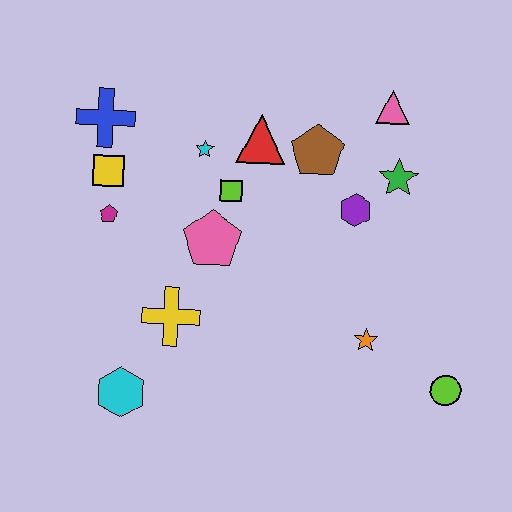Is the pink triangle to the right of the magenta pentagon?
Yes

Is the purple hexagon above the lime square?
No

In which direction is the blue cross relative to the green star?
The blue cross is to the left of the green star.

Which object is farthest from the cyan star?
The lime circle is farthest from the cyan star.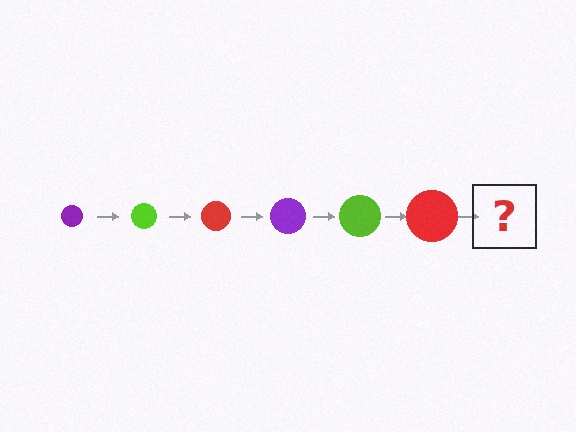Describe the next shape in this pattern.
It should be a purple circle, larger than the previous one.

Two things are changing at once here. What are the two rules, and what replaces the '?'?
The two rules are that the circle grows larger each step and the color cycles through purple, lime, and red. The '?' should be a purple circle, larger than the previous one.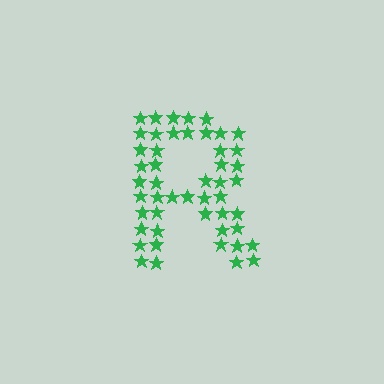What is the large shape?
The large shape is the letter R.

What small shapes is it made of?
It is made of small stars.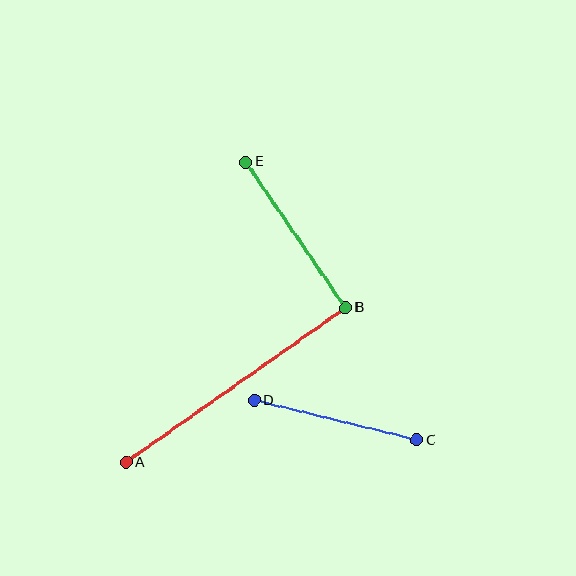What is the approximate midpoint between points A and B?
The midpoint is at approximately (236, 385) pixels.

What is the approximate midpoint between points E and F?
The midpoint is at approximately (296, 235) pixels.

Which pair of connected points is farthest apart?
Points A and B are farthest apart.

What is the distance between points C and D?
The distance is approximately 167 pixels.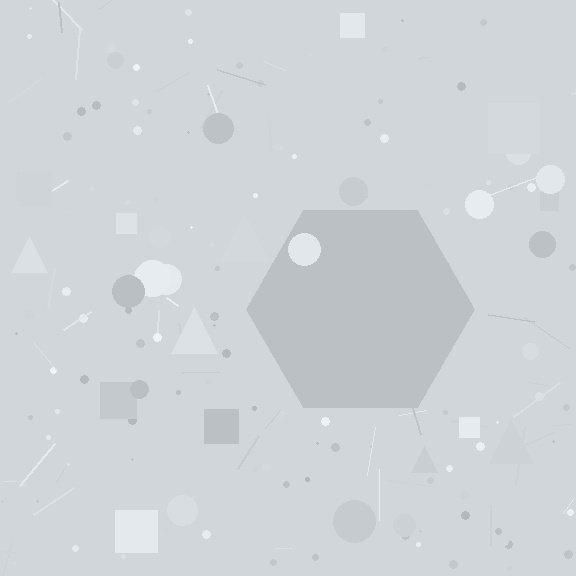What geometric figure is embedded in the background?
A hexagon is embedded in the background.